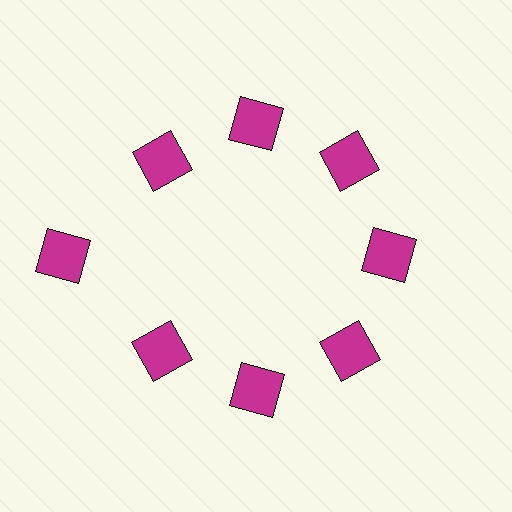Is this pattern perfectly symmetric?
No. The 8 magenta squares are arranged in a ring, but one element near the 9 o'clock position is pushed outward from the center, breaking the 8-fold rotational symmetry.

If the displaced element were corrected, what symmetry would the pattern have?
It would have 8-fold rotational symmetry — the pattern would map onto itself every 45 degrees.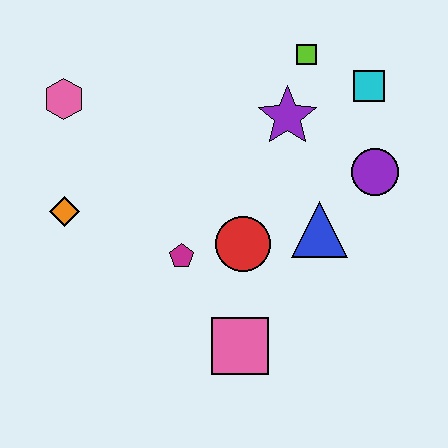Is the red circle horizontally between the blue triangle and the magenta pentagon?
Yes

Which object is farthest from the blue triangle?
The pink hexagon is farthest from the blue triangle.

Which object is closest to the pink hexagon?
The orange diamond is closest to the pink hexagon.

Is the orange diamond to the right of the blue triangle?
No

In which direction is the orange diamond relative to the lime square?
The orange diamond is to the left of the lime square.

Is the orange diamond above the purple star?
No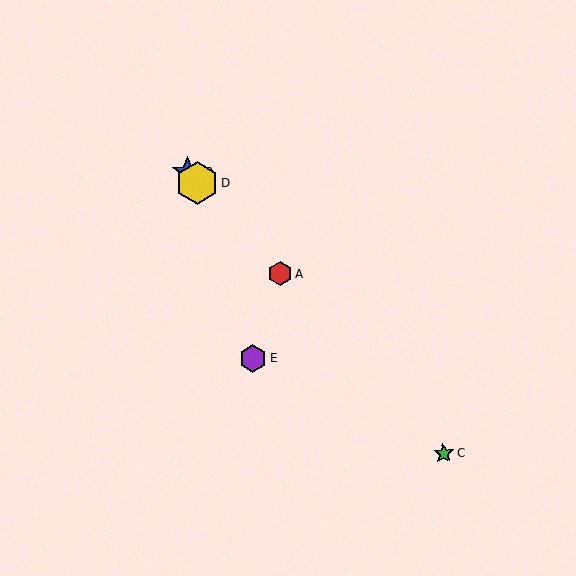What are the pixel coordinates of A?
Object A is at (280, 274).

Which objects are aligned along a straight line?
Objects A, B, C, D are aligned along a straight line.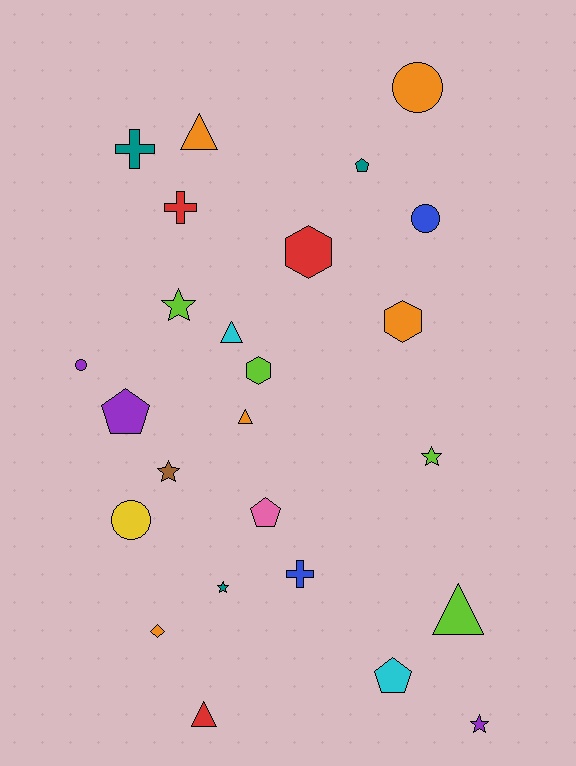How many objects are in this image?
There are 25 objects.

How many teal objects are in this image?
There are 3 teal objects.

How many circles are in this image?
There are 4 circles.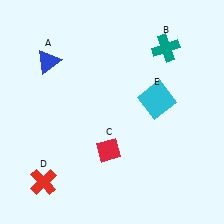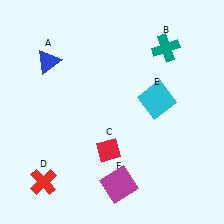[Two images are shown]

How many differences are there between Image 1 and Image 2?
There is 1 difference between the two images.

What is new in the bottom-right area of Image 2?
A magenta square (F) was added in the bottom-right area of Image 2.